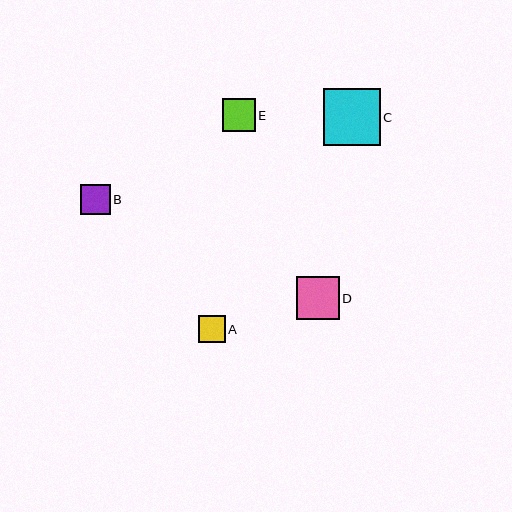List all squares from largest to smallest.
From largest to smallest: C, D, E, B, A.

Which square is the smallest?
Square A is the smallest with a size of approximately 26 pixels.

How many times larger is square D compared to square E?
Square D is approximately 1.3 times the size of square E.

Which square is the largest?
Square C is the largest with a size of approximately 56 pixels.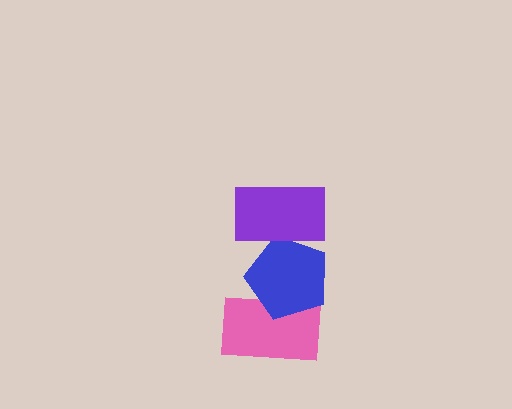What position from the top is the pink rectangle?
The pink rectangle is 3rd from the top.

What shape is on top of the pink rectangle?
The blue pentagon is on top of the pink rectangle.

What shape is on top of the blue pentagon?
The purple rectangle is on top of the blue pentagon.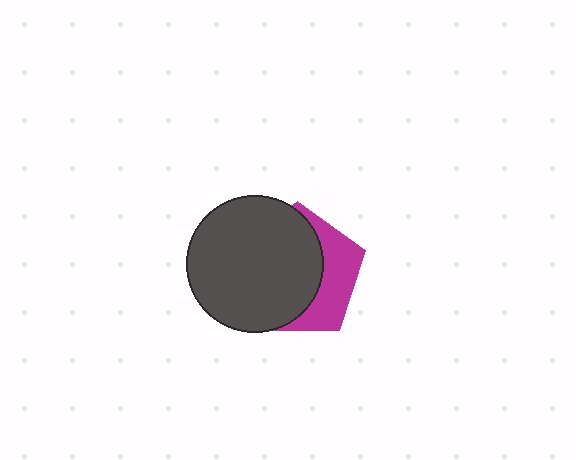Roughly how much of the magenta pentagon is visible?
A small part of it is visible (roughly 35%).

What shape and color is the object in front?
The object in front is a dark gray circle.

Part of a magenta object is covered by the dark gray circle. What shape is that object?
It is a pentagon.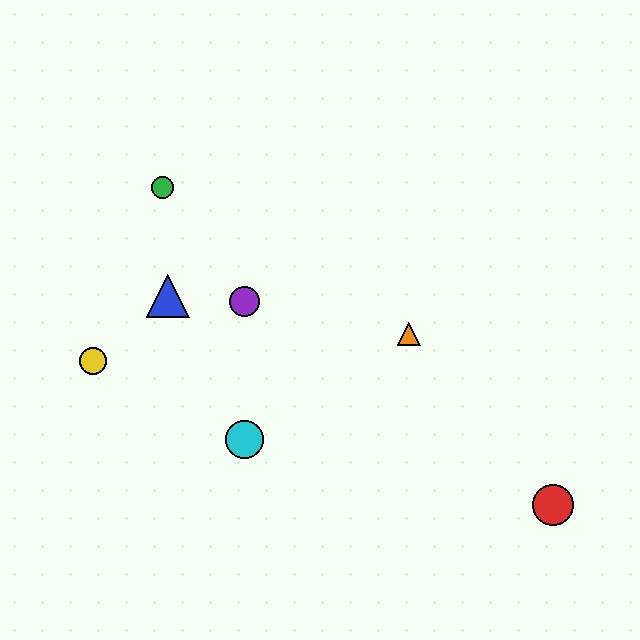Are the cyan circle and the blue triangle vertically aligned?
No, the cyan circle is at x≈244 and the blue triangle is at x≈168.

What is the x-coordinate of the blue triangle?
The blue triangle is at x≈168.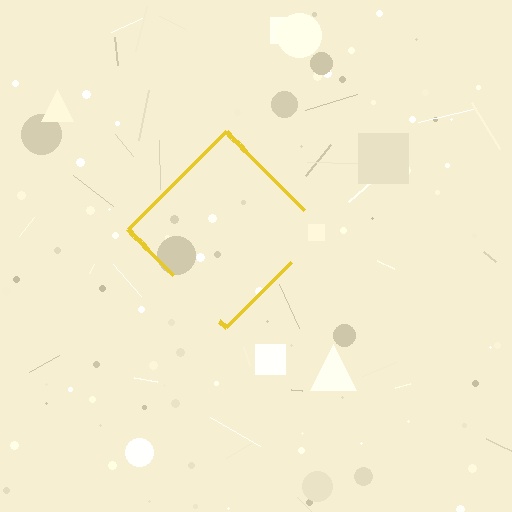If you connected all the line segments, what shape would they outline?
They would outline a diamond.